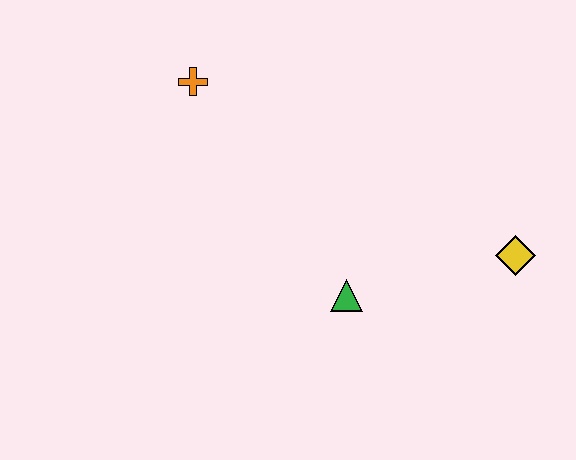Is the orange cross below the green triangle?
No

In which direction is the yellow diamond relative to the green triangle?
The yellow diamond is to the right of the green triangle.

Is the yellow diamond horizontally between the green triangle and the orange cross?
No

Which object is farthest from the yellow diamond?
The orange cross is farthest from the yellow diamond.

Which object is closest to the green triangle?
The yellow diamond is closest to the green triangle.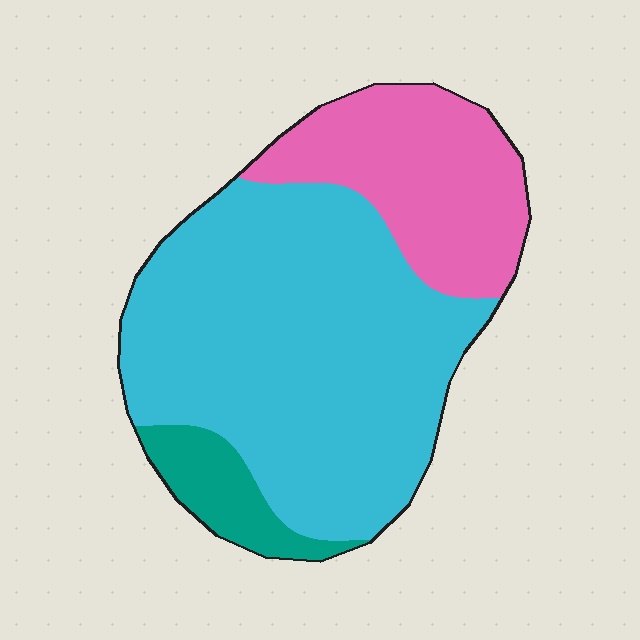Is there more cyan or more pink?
Cyan.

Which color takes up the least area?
Teal, at roughly 10%.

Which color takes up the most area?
Cyan, at roughly 65%.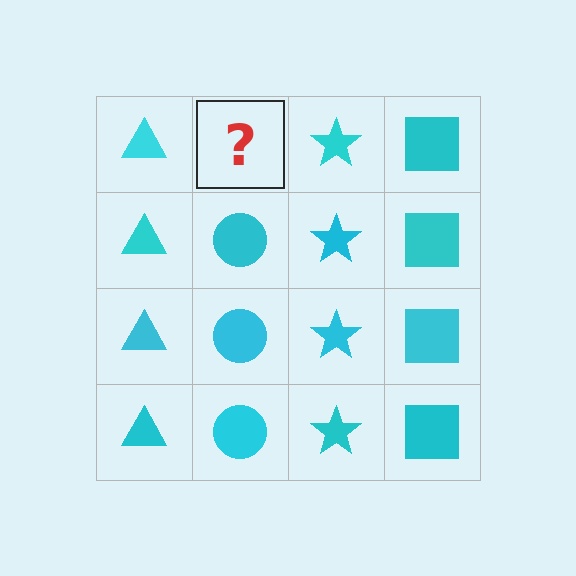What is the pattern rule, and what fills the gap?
The rule is that each column has a consistent shape. The gap should be filled with a cyan circle.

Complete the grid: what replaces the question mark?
The question mark should be replaced with a cyan circle.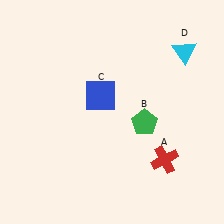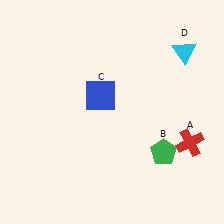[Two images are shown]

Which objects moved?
The objects that moved are: the red cross (A), the green pentagon (B).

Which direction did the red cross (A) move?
The red cross (A) moved right.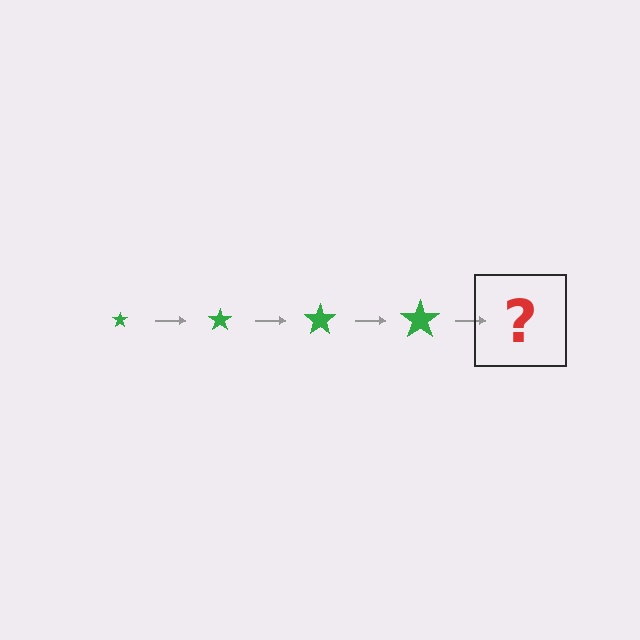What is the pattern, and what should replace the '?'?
The pattern is that the star gets progressively larger each step. The '?' should be a green star, larger than the previous one.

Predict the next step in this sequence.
The next step is a green star, larger than the previous one.